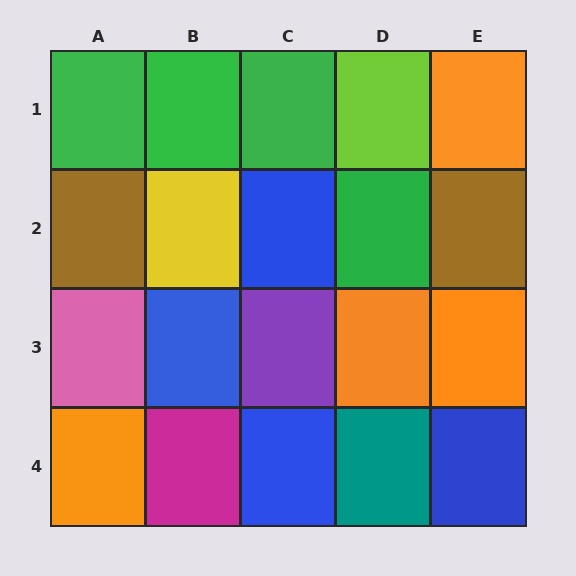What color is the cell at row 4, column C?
Blue.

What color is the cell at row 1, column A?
Green.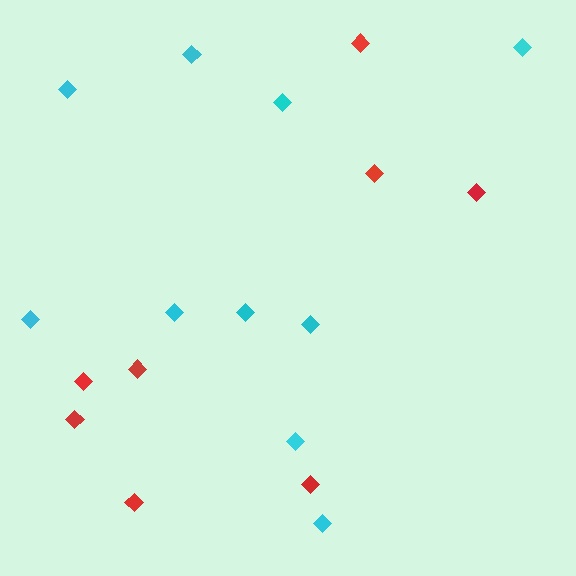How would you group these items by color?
There are 2 groups: one group of red diamonds (8) and one group of cyan diamonds (10).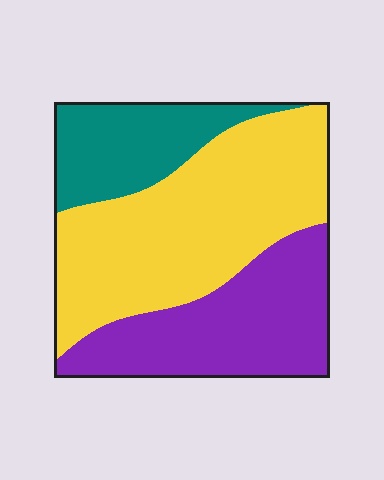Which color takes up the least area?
Teal, at roughly 20%.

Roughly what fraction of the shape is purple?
Purple covers 32% of the shape.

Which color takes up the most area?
Yellow, at roughly 50%.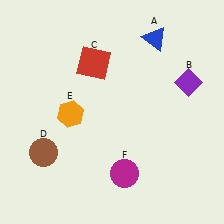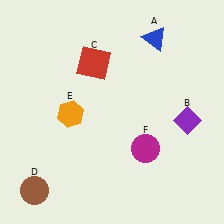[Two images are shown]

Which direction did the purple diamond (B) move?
The purple diamond (B) moved down.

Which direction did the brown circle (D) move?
The brown circle (D) moved down.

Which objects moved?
The objects that moved are: the purple diamond (B), the brown circle (D), the magenta circle (F).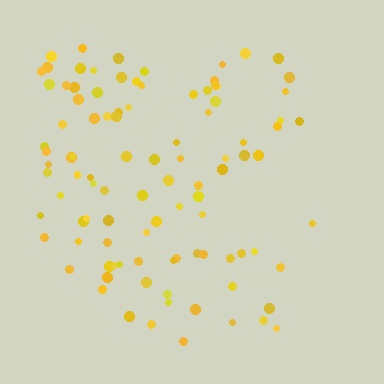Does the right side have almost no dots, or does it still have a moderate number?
Still a moderate number, just noticeably fewer than the left.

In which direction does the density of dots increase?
From right to left, with the left side densest.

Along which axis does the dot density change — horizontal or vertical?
Horizontal.